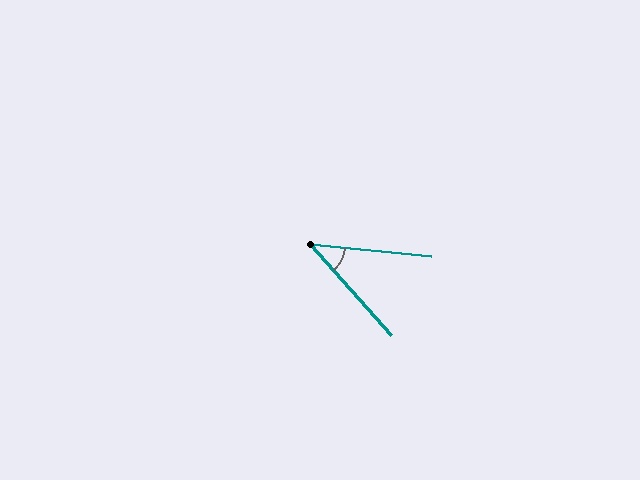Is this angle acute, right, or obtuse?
It is acute.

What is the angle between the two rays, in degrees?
Approximately 43 degrees.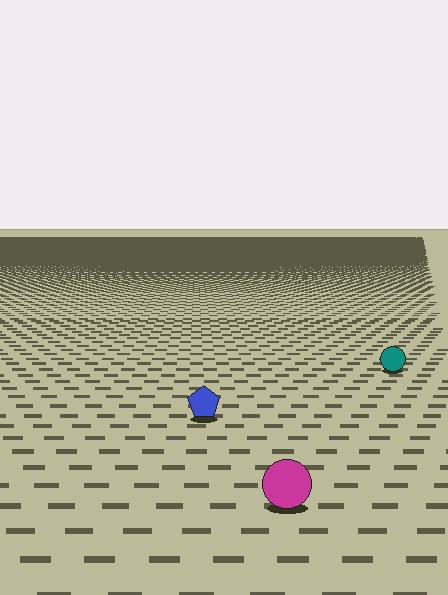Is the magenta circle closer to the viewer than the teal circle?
Yes. The magenta circle is closer — you can tell from the texture gradient: the ground texture is coarser near it.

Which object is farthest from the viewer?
The teal circle is farthest from the viewer. It appears smaller and the ground texture around it is denser.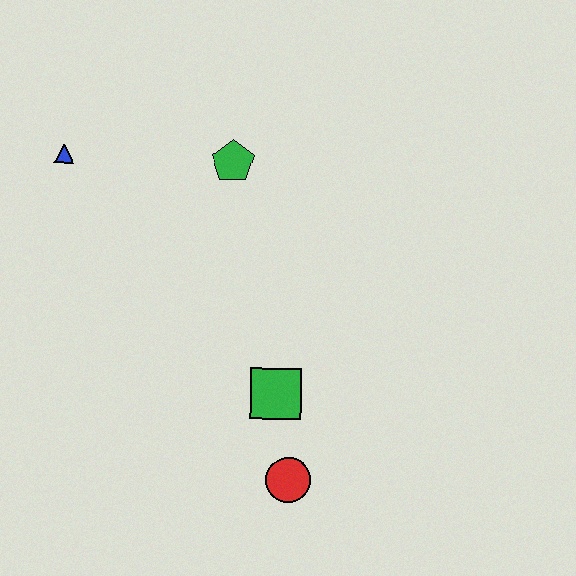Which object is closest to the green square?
The red circle is closest to the green square.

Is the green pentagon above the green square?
Yes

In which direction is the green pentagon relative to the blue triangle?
The green pentagon is to the right of the blue triangle.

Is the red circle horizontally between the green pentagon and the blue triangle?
No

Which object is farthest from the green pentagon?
The red circle is farthest from the green pentagon.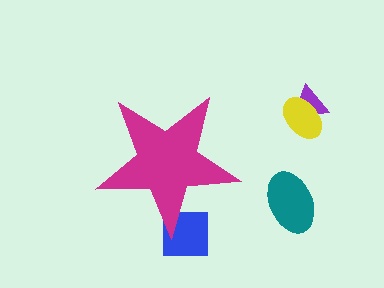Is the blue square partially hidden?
Yes, the blue square is partially hidden behind the magenta star.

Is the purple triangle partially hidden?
No, the purple triangle is fully visible.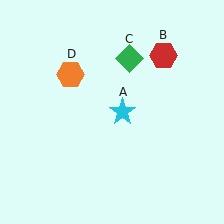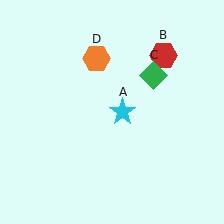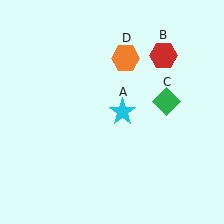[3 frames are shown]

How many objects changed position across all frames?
2 objects changed position: green diamond (object C), orange hexagon (object D).